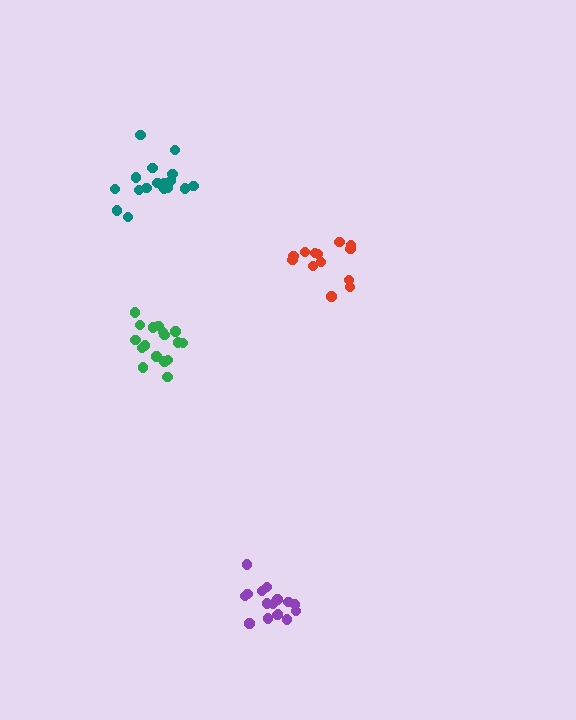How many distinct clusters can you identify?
There are 4 distinct clusters.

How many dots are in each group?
Group 1: 13 dots, Group 2: 16 dots, Group 3: 17 dots, Group 4: 18 dots (64 total).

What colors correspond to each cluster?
The clusters are colored: red, purple, green, teal.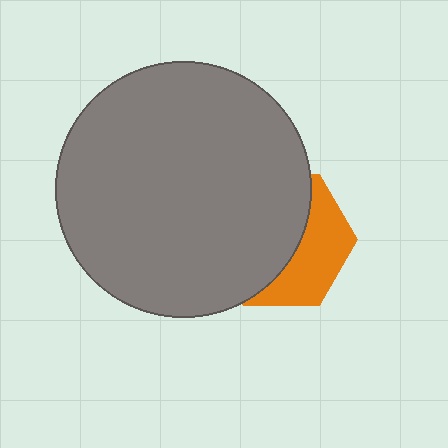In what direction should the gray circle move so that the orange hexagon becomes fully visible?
The gray circle should move left. That is the shortest direction to clear the overlap and leave the orange hexagon fully visible.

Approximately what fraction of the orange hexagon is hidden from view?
Roughly 60% of the orange hexagon is hidden behind the gray circle.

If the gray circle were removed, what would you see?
You would see the complete orange hexagon.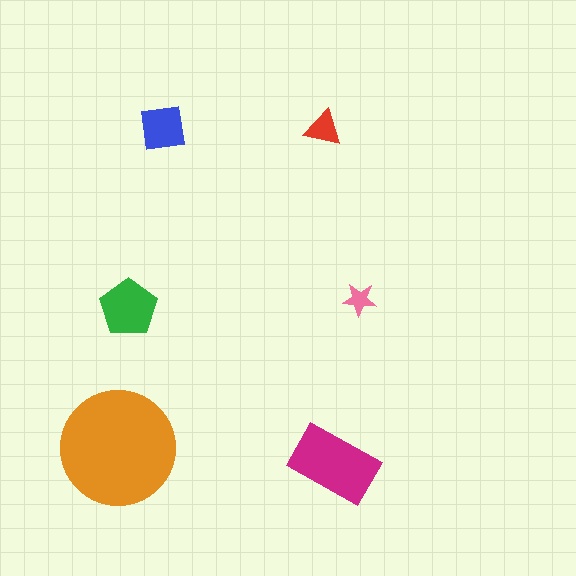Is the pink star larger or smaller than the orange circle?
Smaller.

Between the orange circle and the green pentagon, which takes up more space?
The orange circle.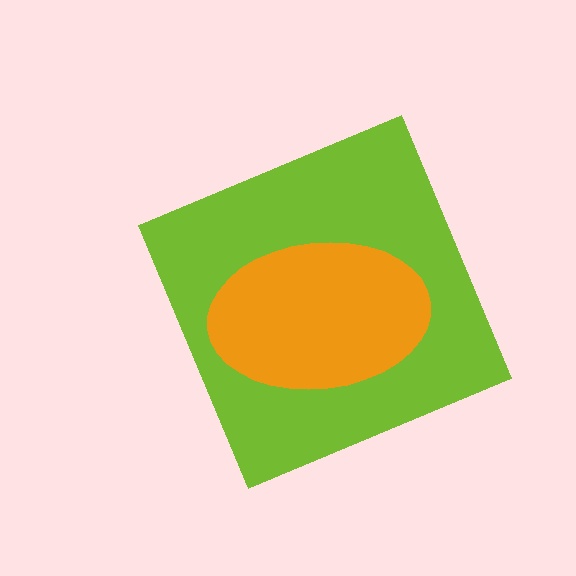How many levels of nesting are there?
2.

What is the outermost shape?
The lime diamond.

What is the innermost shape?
The orange ellipse.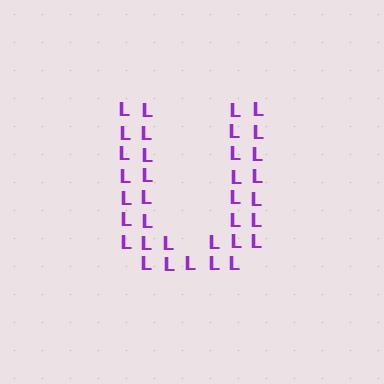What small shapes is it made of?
It is made of small letter L's.